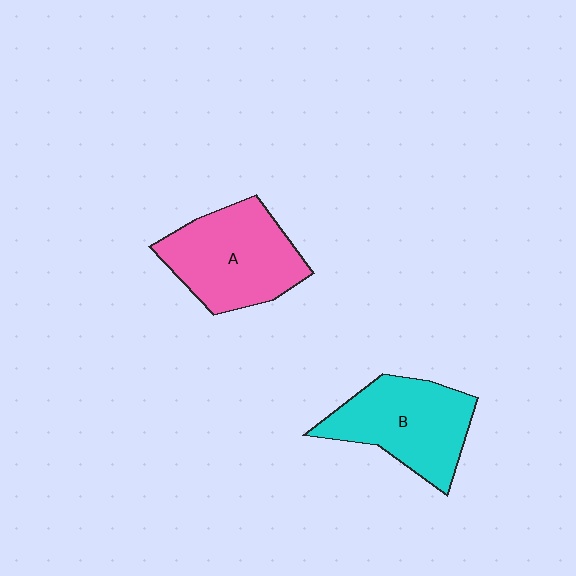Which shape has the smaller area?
Shape B (cyan).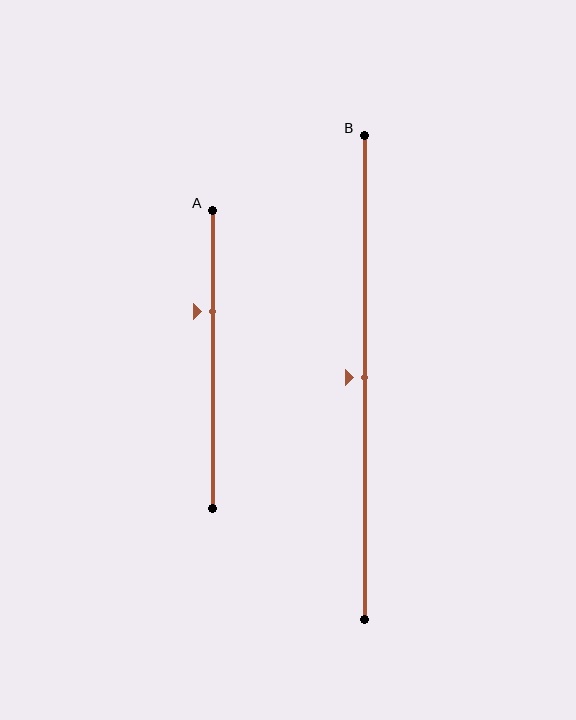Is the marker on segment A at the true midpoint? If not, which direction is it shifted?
No, the marker on segment A is shifted upward by about 16% of the segment length.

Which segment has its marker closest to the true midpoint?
Segment B has its marker closest to the true midpoint.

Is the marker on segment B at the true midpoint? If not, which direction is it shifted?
Yes, the marker on segment B is at the true midpoint.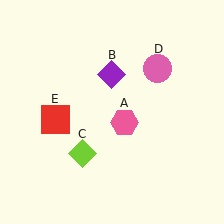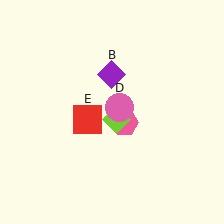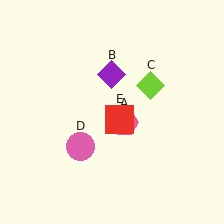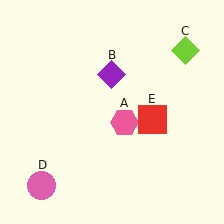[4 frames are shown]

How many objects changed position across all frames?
3 objects changed position: lime diamond (object C), pink circle (object D), red square (object E).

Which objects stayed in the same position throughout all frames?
Pink hexagon (object A) and purple diamond (object B) remained stationary.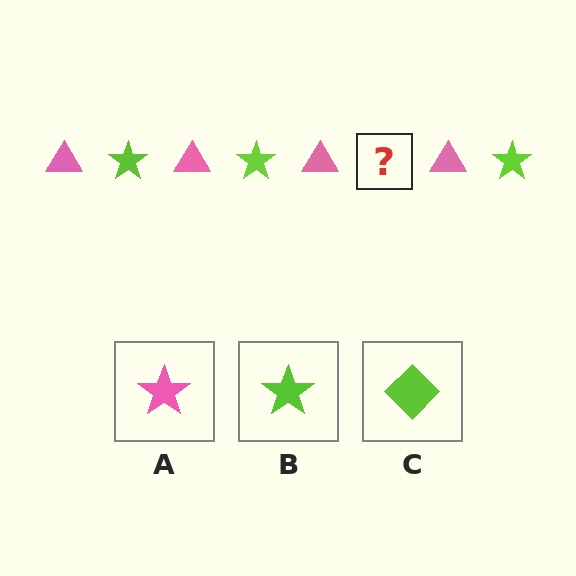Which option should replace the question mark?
Option B.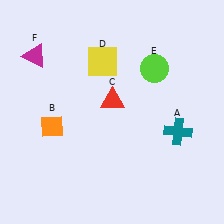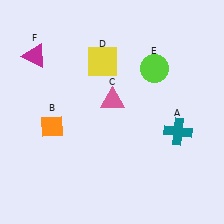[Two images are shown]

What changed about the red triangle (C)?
In Image 1, C is red. In Image 2, it changed to pink.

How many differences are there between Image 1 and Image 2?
There is 1 difference between the two images.